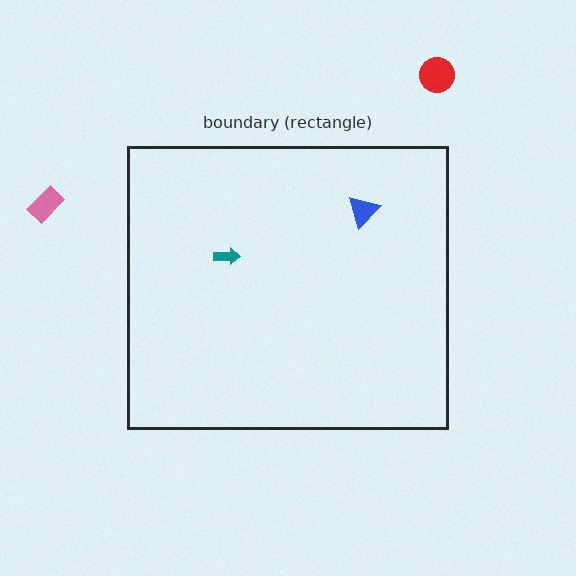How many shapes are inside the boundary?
2 inside, 2 outside.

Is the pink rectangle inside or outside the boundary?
Outside.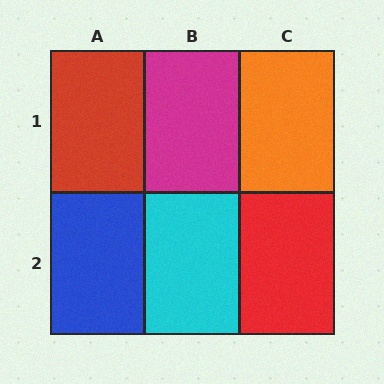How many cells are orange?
1 cell is orange.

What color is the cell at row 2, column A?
Blue.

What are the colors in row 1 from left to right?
Red, magenta, orange.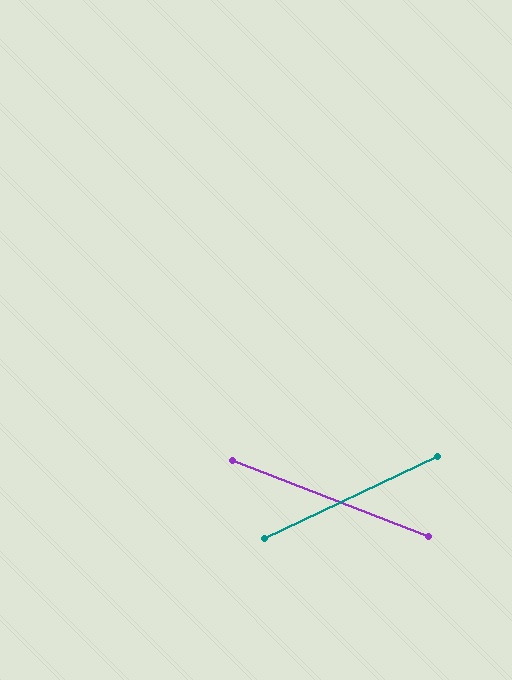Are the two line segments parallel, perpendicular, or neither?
Neither parallel nor perpendicular — they differ by about 46°.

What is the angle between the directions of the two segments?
Approximately 46 degrees.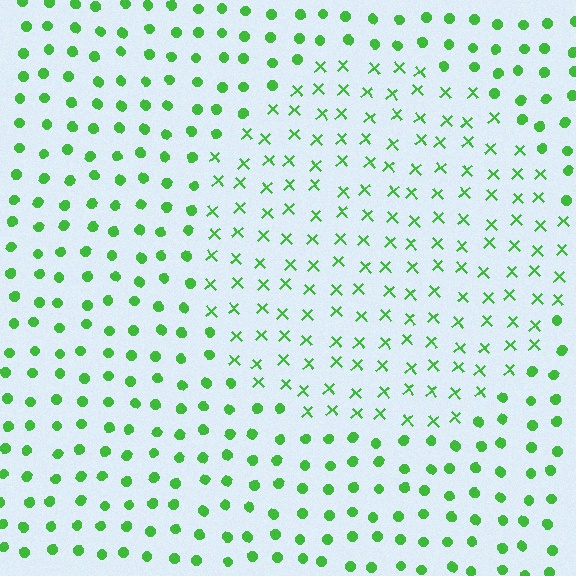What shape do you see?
I see a circle.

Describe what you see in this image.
The image is filled with small green elements arranged in a uniform grid. A circle-shaped region contains X marks, while the surrounding area contains circles. The boundary is defined purely by the change in element shape.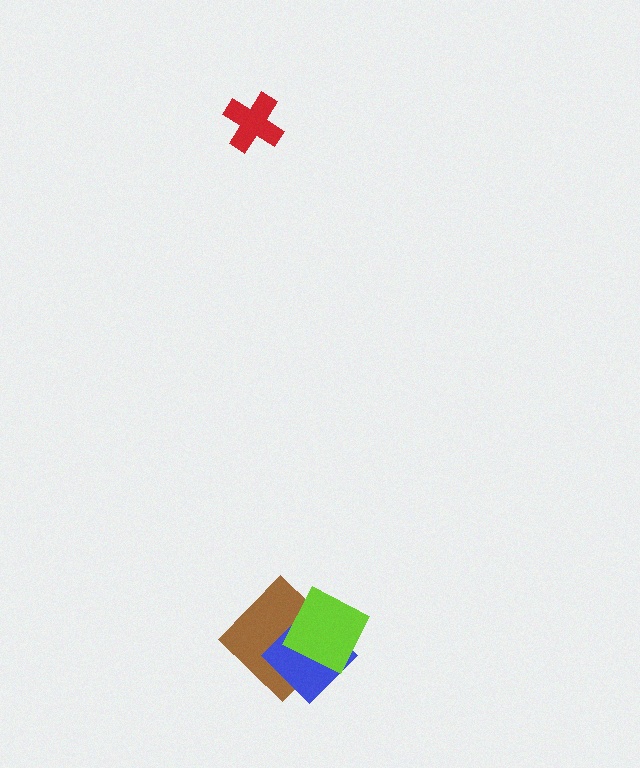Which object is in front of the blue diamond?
The lime diamond is in front of the blue diamond.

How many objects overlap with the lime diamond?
2 objects overlap with the lime diamond.